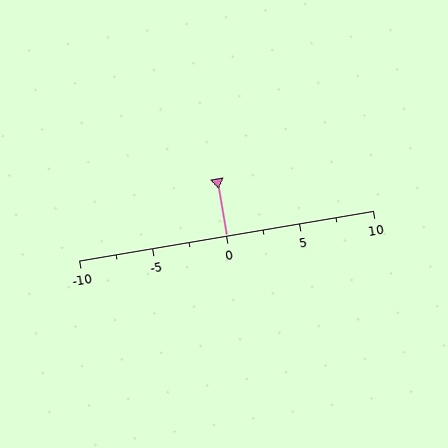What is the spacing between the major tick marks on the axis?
The major ticks are spaced 5 apart.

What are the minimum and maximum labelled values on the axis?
The axis runs from -10 to 10.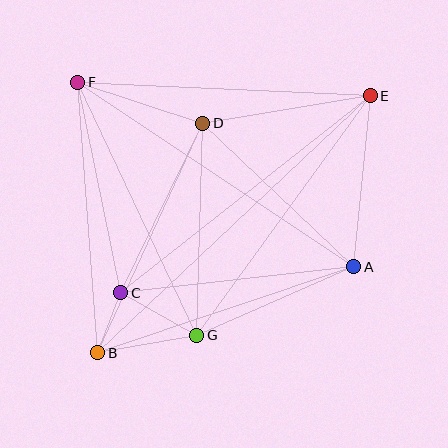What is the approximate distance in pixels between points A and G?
The distance between A and G is approximately 171 pixels.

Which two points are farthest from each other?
Points B and E are farthest from each other.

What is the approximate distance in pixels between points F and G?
The distance between F and G is approximately 279 pixels.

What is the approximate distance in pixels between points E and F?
The distance between E and F is approximately 293 pixels.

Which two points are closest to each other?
Points B and C are closest to each other.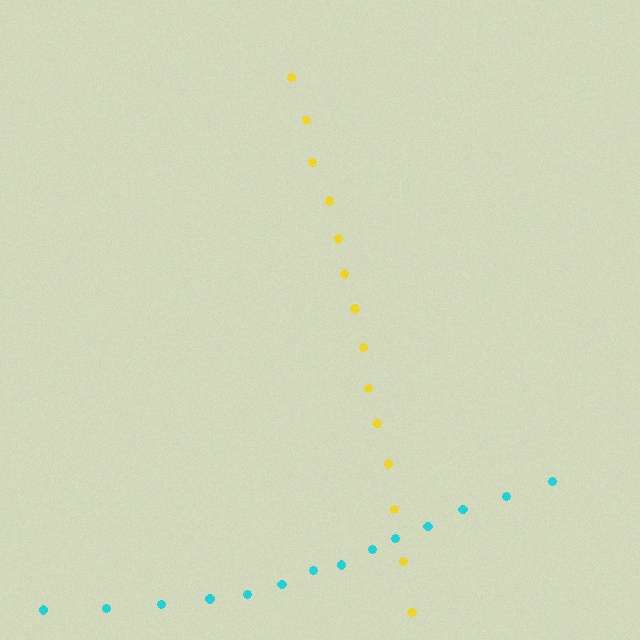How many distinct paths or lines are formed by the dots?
There are 2 distinct paths.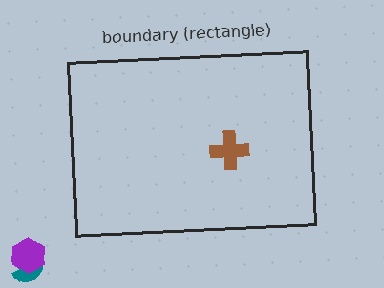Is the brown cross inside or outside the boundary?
Inside.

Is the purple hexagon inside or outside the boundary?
Outside.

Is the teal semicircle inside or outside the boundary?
Outside.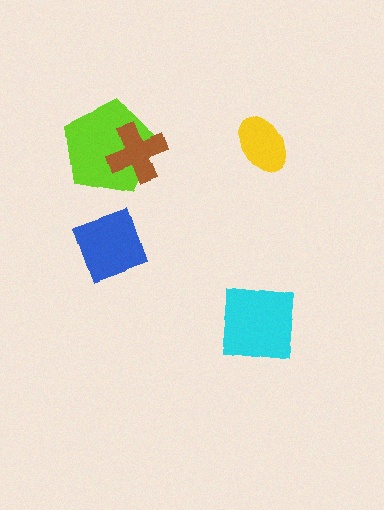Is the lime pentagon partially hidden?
Yes, it is partially covered by another shape.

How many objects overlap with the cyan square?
0 objects overlap with the cyan square.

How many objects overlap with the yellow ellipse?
0 objects overlap with the yellow ellipse.